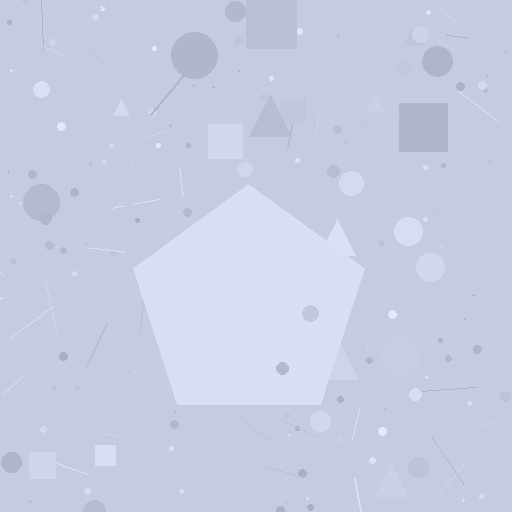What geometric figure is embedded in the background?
A pentagon is embedded in the background.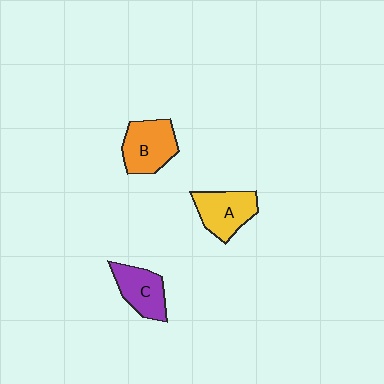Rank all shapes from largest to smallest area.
From largest to smallest: B (orange), A (yellow), C (purple).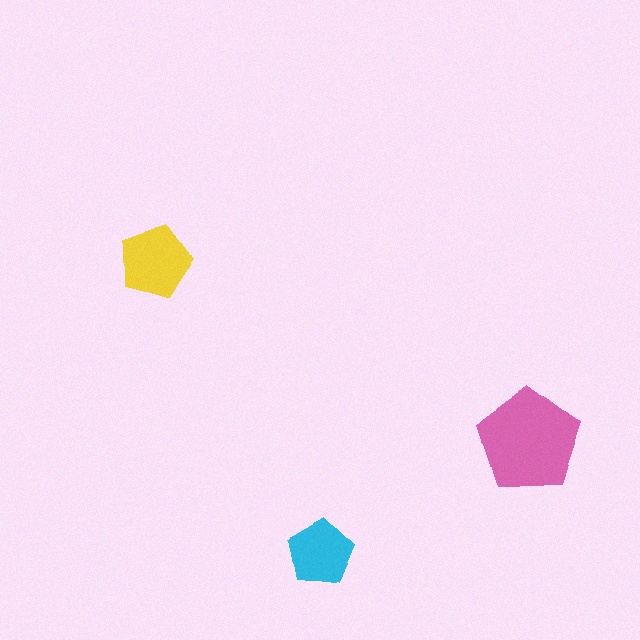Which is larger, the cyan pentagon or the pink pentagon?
The pink one.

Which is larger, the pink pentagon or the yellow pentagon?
The pink one.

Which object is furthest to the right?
The pink pentagon is rightmost.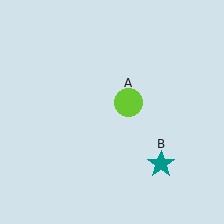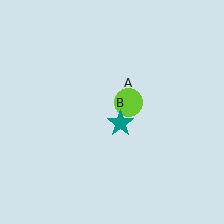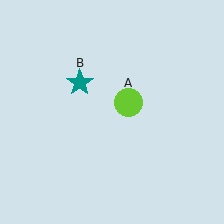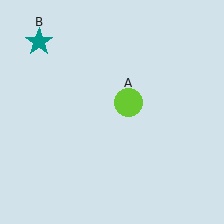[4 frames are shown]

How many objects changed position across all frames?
1 object changed position: teal star (object B).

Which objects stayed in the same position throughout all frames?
Lime circle (object A) remained stationary.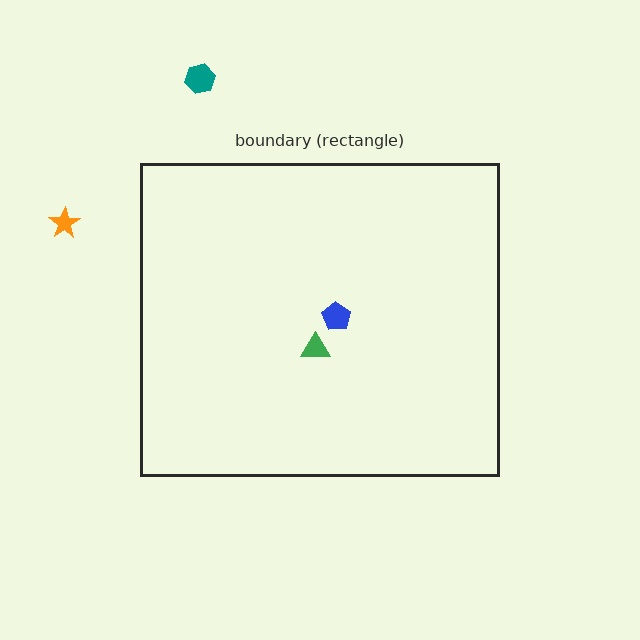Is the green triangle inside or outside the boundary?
Inside.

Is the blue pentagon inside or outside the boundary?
Inside.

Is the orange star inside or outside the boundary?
Outside.